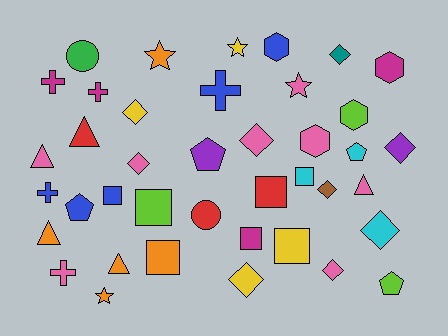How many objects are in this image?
There are 40 objects.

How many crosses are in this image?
There are 5 crosses.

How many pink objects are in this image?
There are 8 pink objects.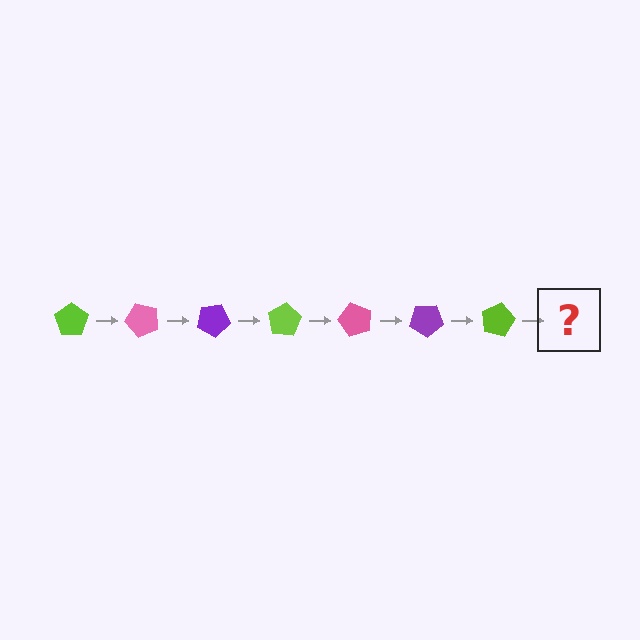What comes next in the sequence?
The next element should be a pink pentagon, rotated 350 degrees from the start.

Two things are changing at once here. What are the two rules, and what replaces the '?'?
The two rules are that it rotates 50 degrees each step and the color cycles through lime, pink, and purple. The '?' should be a pink pentagon, rotated 350 degrees from the start.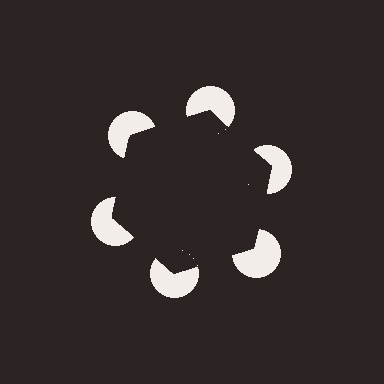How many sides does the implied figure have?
6 sides.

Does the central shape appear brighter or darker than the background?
It typically appears slightly darker than the background, even though no actual brightness change is drawn.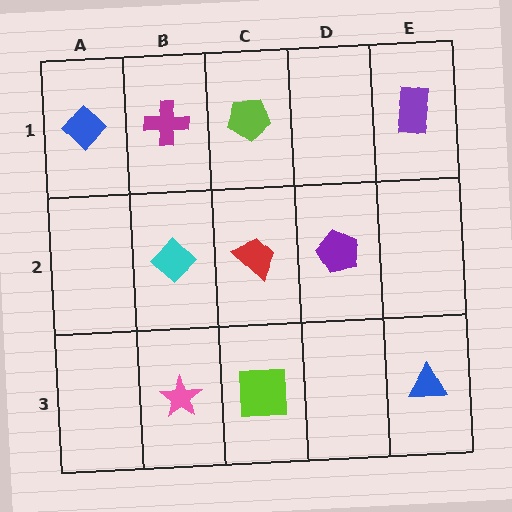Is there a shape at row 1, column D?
No, that cell is empty.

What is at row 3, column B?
A pink star.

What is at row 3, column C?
A lime square.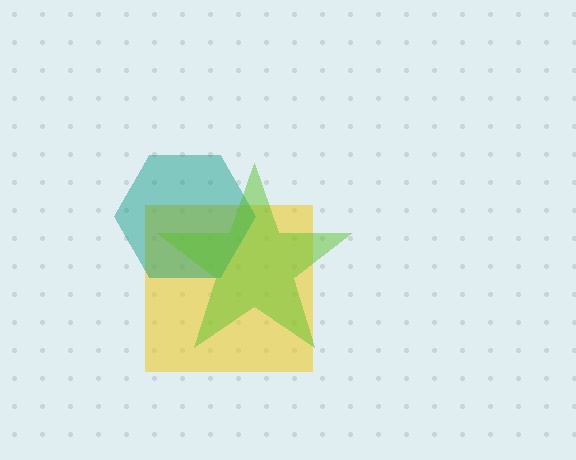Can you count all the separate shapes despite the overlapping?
Yes, there are 3 separate shapes.